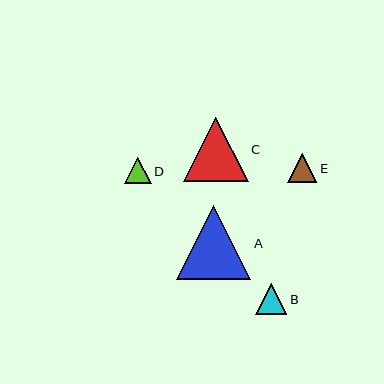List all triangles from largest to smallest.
From largest to smallest: A, C, B, E, D.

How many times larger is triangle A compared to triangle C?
Triangle A is approximately 1.1 times the size of triangle C.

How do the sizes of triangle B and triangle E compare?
Triangle B and triangle E are approximately the same size.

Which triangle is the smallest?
Triangle D is the smallest with a size of approximately 26 pixels.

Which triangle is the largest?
Triangle A is the largest with a size of approximately 74 pixels.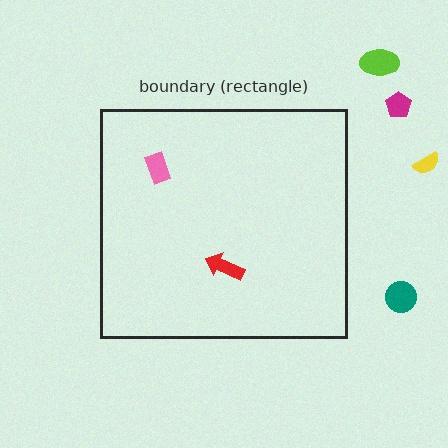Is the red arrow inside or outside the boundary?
Inside.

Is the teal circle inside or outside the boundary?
Outside.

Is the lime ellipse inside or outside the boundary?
Outside.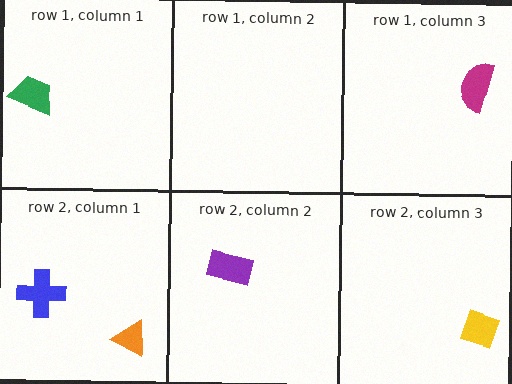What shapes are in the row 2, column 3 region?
The yellow diamond.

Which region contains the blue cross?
The row 2, column 1 region.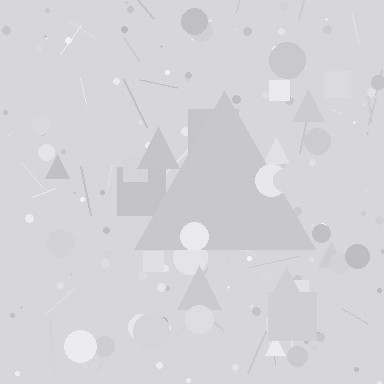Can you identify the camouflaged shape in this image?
The camouflaged shape is a triangle.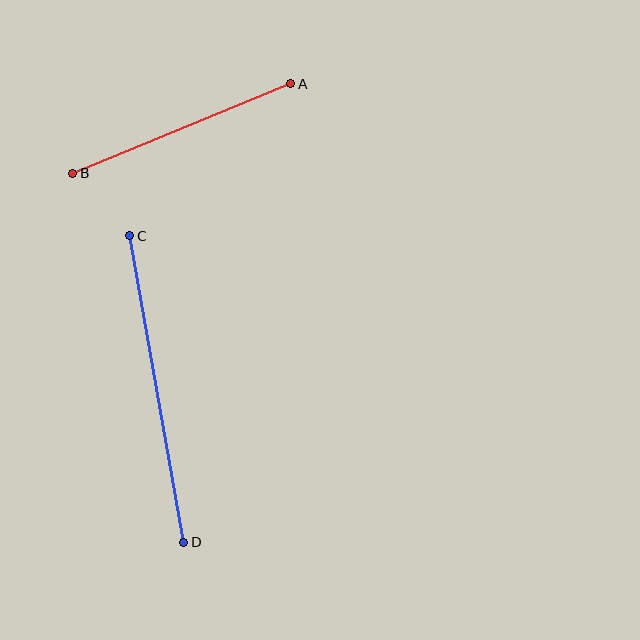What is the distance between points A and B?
The distance is approximately 236 pixels.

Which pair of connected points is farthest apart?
Points C and D are farthest apart.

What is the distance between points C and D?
The distance is approximately 311 pixels.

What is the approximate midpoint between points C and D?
The midpoint is at approximately (157, 389) pixels.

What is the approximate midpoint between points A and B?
The midpoint is at approximately (182, 129) pixels.